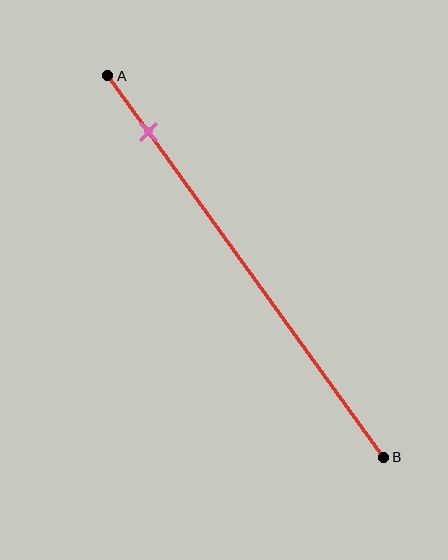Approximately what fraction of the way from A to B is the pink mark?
The pink mark is approximately 15% of the way from A to B.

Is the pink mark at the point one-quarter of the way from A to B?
No, the mark is at about 15% from A, not at the 25% one-quarter point.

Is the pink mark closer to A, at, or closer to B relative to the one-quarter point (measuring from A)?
The pink mark is closer to point A than the one-quarter point of segment AB.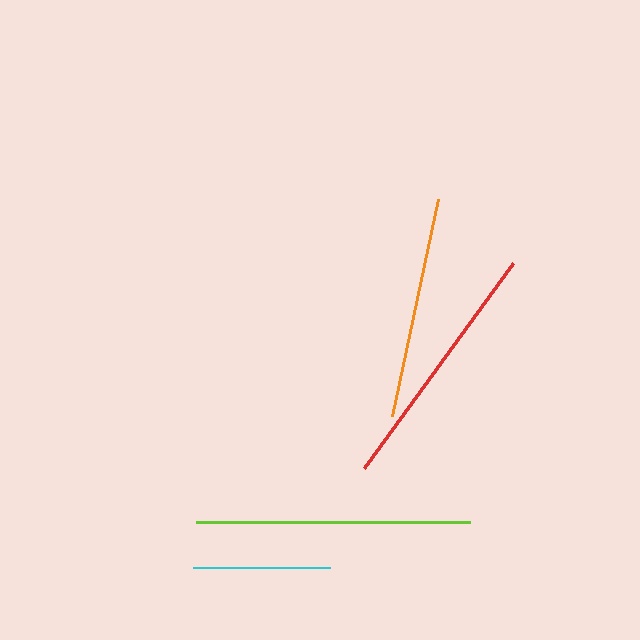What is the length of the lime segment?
The lime segment is approximately 274 pixels long.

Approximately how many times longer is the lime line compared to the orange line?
The lime line is approximately 1.2 times the length of the orange line.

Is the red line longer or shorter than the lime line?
The lime line is longer than the red line.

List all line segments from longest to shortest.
From longest to shortest: lime, red, orange, cyan.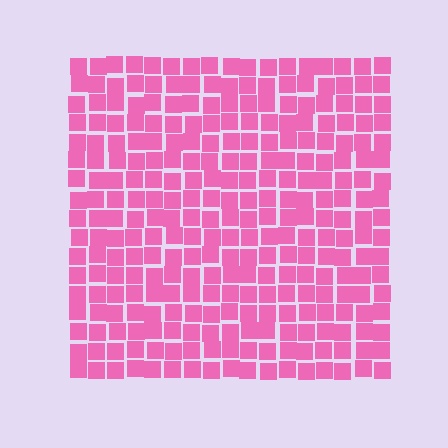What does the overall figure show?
The overall figure shows a square.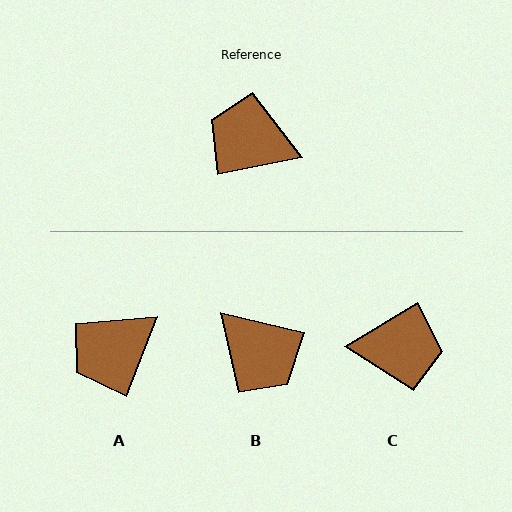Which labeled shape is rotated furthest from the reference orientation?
C, about 160 degrees away.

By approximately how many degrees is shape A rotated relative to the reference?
Approximately 57 degrees counter-clockwise.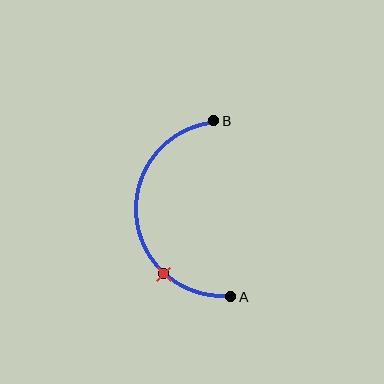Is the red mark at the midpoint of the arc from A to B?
No. The red mark lies on the arc but is closer to endpoint A. The arc midpoint would be at the point on the curve equidistant along the arc from both A and B.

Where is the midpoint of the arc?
The arc midpoint is the point on the curve farthest from the straight line joining A and B. It sits to the left of that line.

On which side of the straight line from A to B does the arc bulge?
The arc bulges to the left of the straight line connecting A and B.